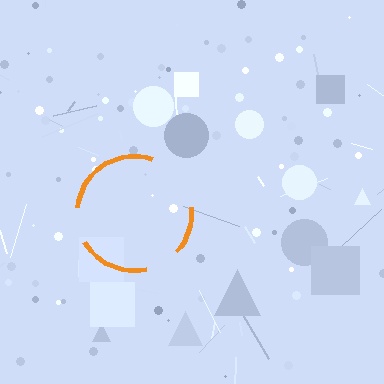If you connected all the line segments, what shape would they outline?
They would outline a circle.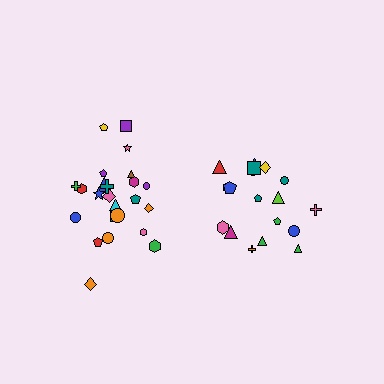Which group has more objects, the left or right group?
The left group.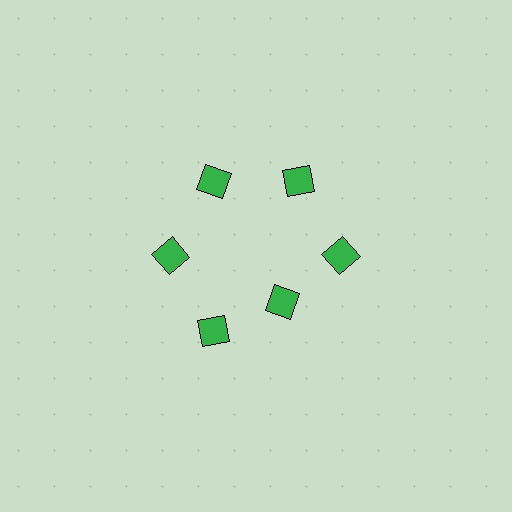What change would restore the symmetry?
The symmetry would be restored by moving it outward, back onto the ring so that all 6 diamonds sit at equal angles and equal distance from the center.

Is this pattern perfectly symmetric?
No. The 6 green diamonds are arranged in a ring, but one element near the 5 o'clock position is pulled inward toward the center, breaking the 6-fold rotational symmetry.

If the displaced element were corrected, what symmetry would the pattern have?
It would have 6-fold rotational symmetry — the pattern would map onto itself every 60 degrees.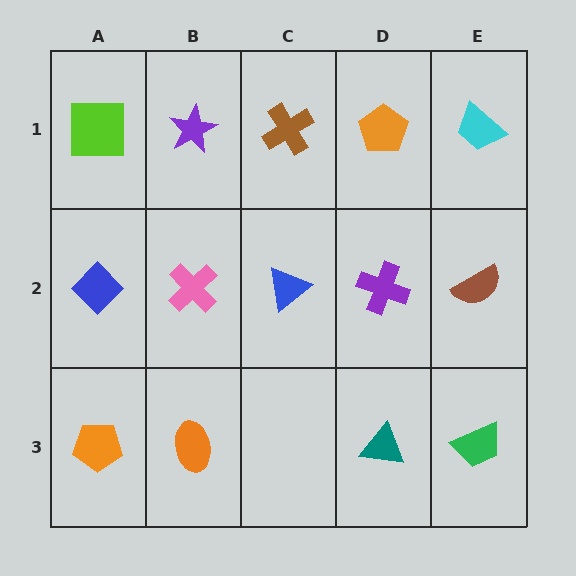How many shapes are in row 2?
5 shapes.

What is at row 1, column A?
A lime square.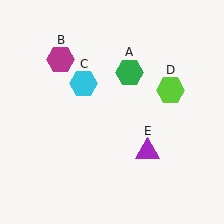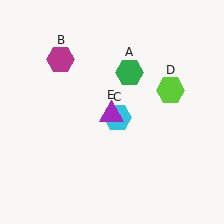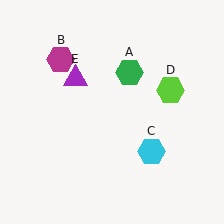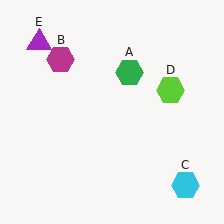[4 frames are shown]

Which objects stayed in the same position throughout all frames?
Green hexagon (object A) and magenta hexagon (object B) and lime hexagon (object D) remained stationary.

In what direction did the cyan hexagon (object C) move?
The cyan hexagon (object C) moved down and to the right.